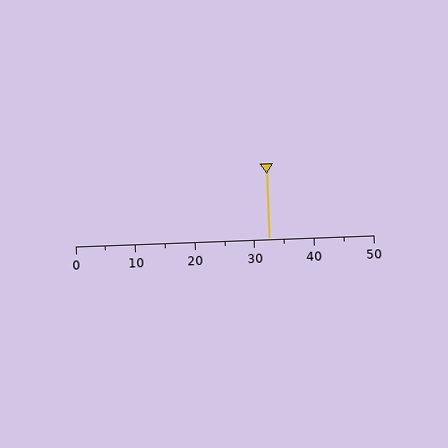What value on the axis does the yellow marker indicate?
The marker indicates approximately 32.5.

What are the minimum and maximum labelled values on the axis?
The axis runs from 0 to 50.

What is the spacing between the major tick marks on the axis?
The major ticks are spaced 10 apart.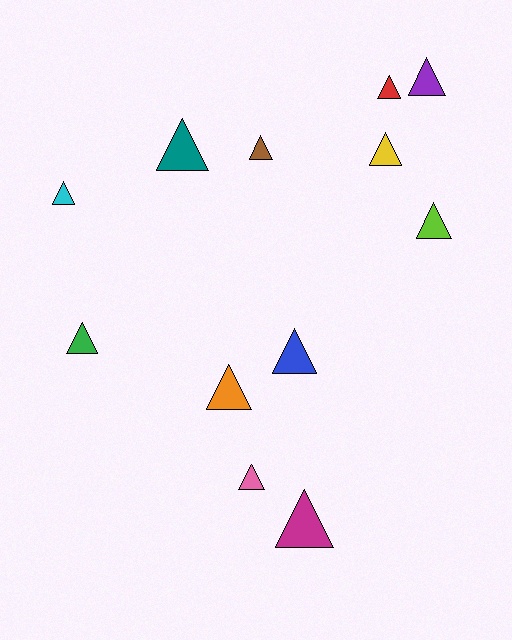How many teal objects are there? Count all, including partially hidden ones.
There is 1 teal object.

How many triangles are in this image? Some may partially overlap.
There are 12 triangles.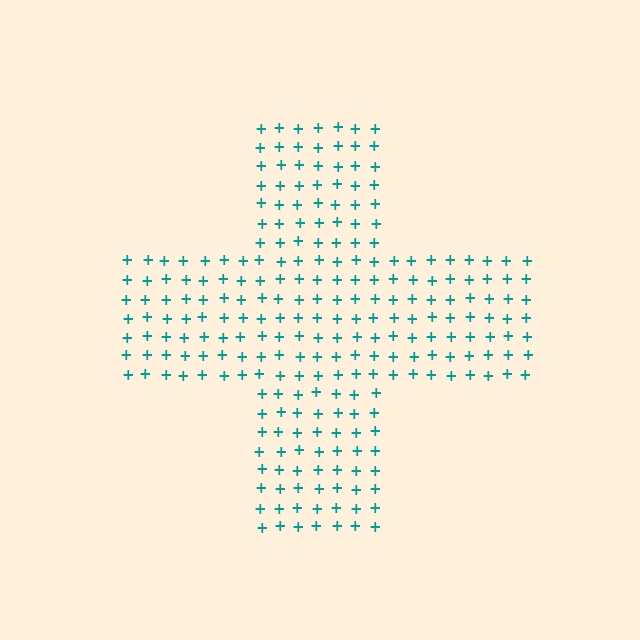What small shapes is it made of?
It is made of small plus signs.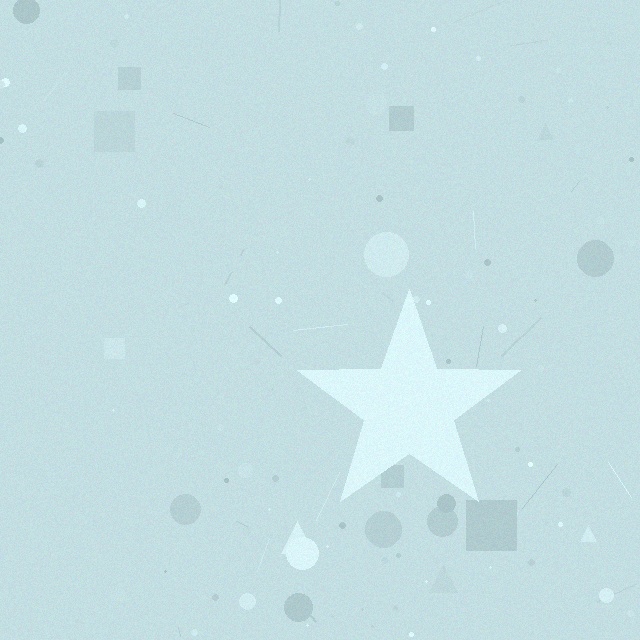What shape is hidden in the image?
A star is hidden in the image.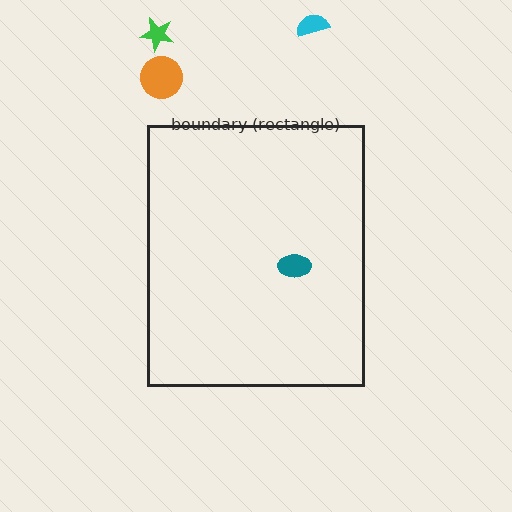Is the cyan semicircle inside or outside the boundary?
Outside.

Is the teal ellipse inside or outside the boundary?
Inside.